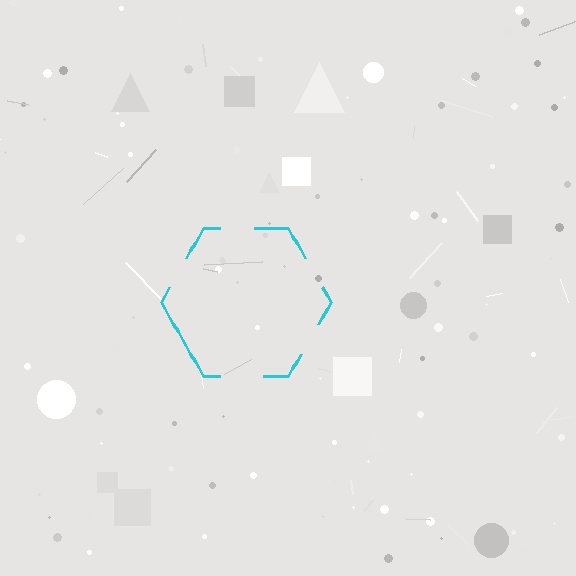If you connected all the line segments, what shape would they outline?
They would outline a hexagon.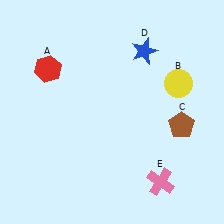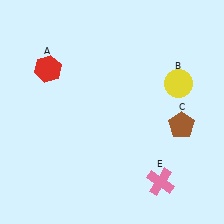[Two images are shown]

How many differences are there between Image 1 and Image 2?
There is 1 difference between the two images.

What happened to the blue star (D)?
The blue star (D) was removed in Image 2. It was in the top-right area of Image 1.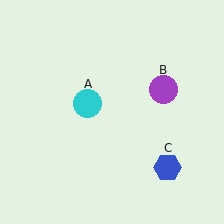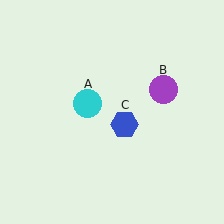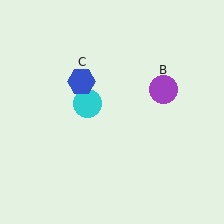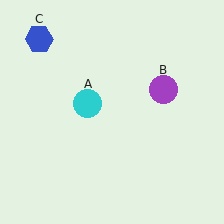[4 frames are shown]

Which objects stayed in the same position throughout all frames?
Cyan circle (object A) and purple circle (object B) remained stationary.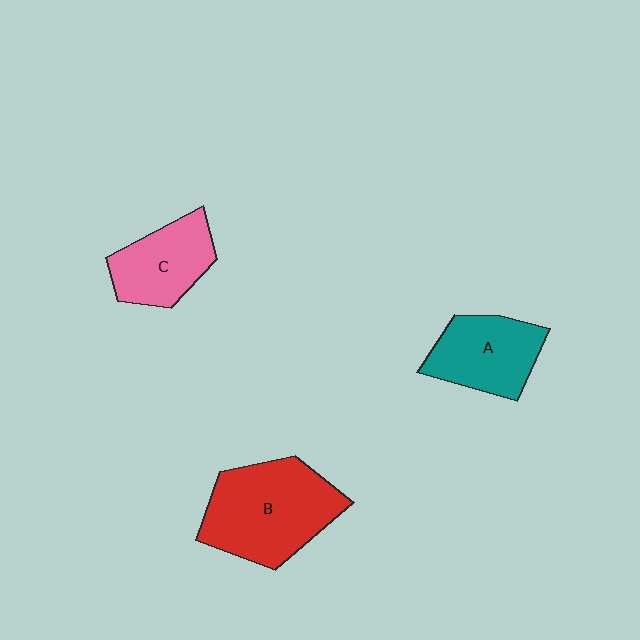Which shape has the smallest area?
Shape C (pink).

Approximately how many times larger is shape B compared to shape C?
Approximately 1.6 times.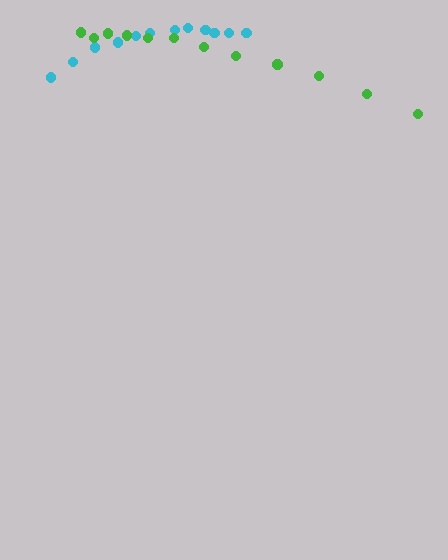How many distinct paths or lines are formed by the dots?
There are 2 distinct paths.